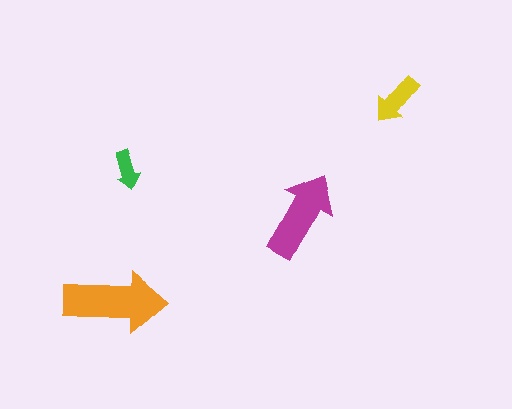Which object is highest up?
The yellow arrow is topmost.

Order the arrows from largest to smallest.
the orange one, the magenta one, the yellow one, the green one.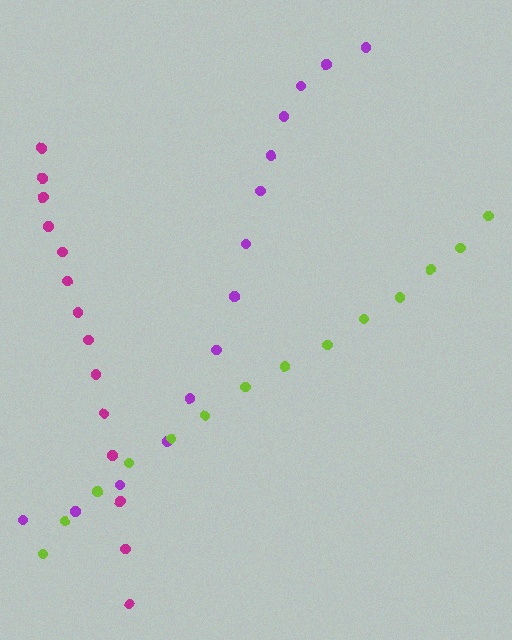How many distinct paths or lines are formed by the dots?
There are 3 distinct paths.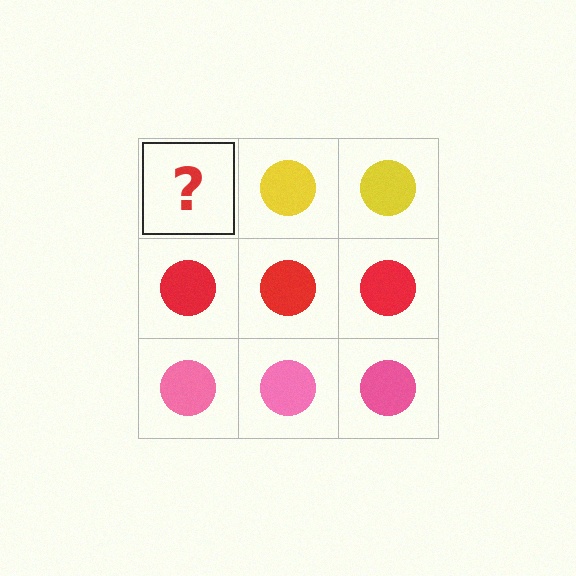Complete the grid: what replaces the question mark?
The question mark should be replaced with a yellow circle.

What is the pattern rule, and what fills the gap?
The rule is that each row has a consistent color. The gap should be filled with a yellow circle.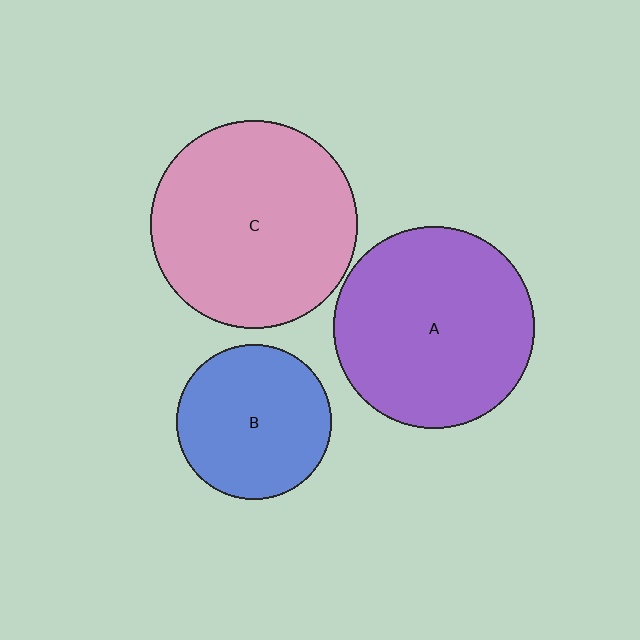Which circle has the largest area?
Circle C (pink).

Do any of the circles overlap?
No, none of the circles overlap.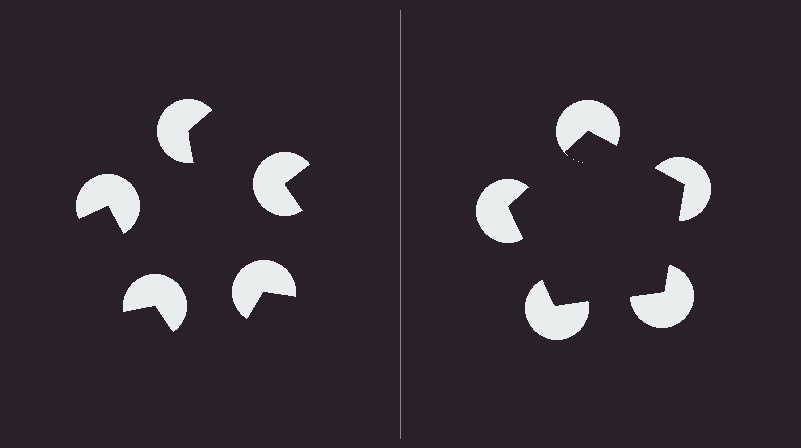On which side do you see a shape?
An illusory pentagon appears on the right side. On the left side the wedge cuts are rotated, so no coherent shape forms.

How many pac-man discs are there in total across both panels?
10 — 5 on each side.